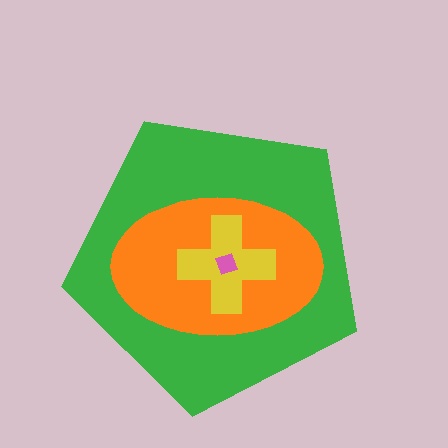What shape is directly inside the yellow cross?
The pink diamond.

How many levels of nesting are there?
4.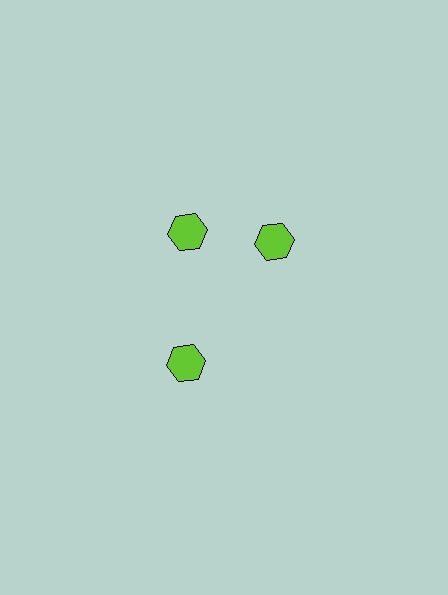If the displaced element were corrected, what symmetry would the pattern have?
It would have 3-fold rotational symmetry — the pattern would map onto itself every 120 degrees.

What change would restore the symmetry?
The symmetry would be restored by rotating it back into even spacing with its neighbors so that all 3 hexagons sit at equal angles and equal distance from the center.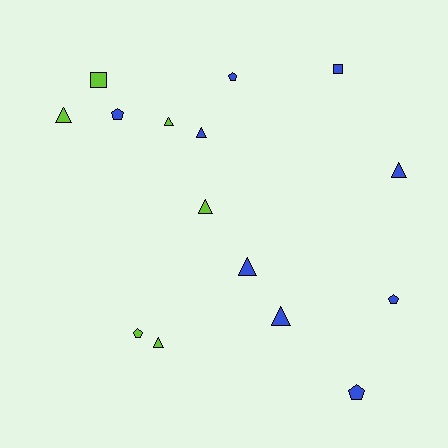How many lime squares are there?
There is 1 lime square.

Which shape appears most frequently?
Triangle, with 8 objects.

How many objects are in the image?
There are 15 objects.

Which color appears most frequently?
Blue, with 9 objects.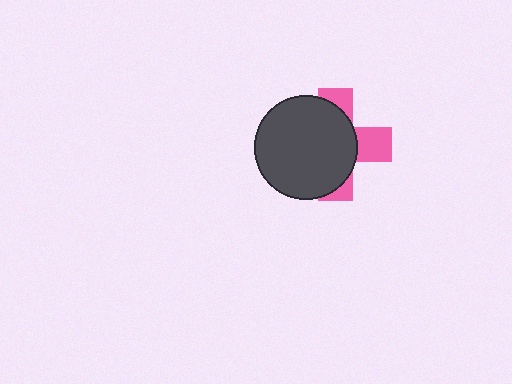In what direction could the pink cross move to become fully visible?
The pink cross could move right. That would shift it out from behind the dark gray circle entirely.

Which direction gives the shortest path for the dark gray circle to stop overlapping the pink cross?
Moving left gives the shortest separation.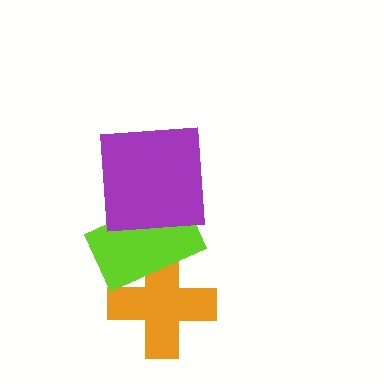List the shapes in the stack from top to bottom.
From top to bottom: the purple square, the lime rectangle, the orange cross.